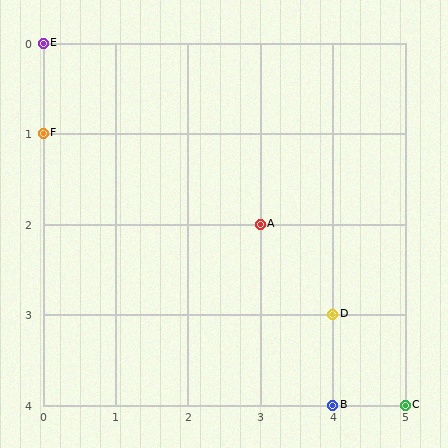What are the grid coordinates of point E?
Point E is at grid coordinates (0, 0).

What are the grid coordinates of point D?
Point D is at grid coordinates (4, 3).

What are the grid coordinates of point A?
Point A is at grid coordinates (3, 2).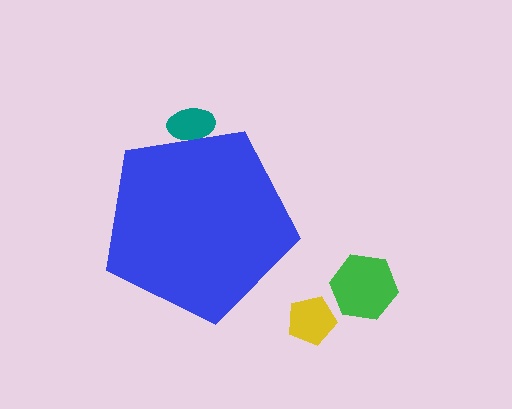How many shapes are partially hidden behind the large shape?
1 shape is partially hidden.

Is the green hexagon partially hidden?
No, the green hexagon is fully visible.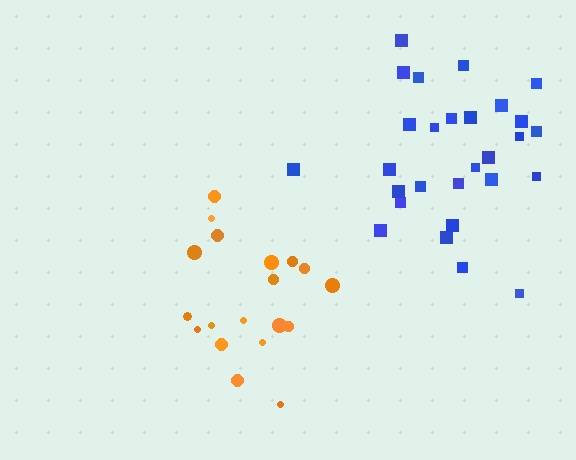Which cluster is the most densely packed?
Blue.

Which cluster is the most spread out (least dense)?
Orange.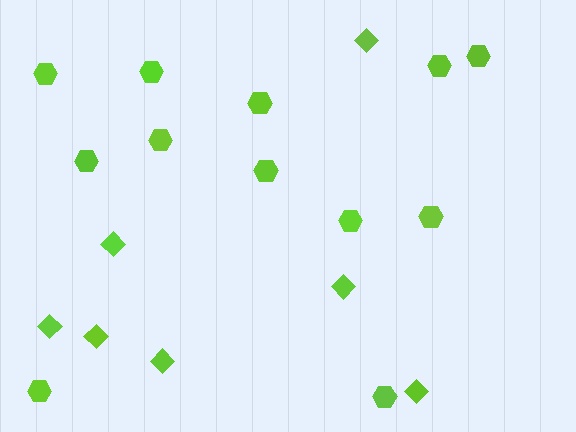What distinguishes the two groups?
There are 2 groups: one group of hexagons (12) and one group of diamonds (7).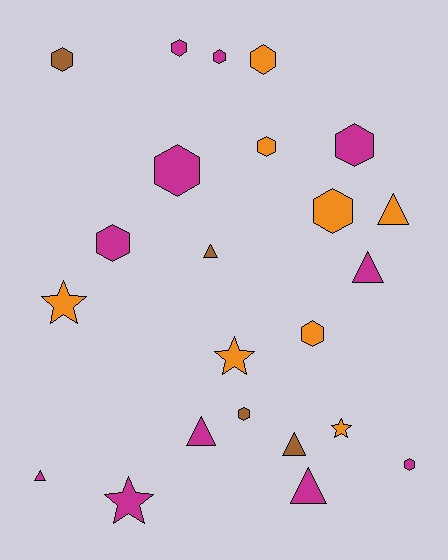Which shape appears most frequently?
Hexagon, with 12 objects.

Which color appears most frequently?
Magenta, with 11 objects.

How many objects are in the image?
There are 23 objects.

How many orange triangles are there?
There is 1 orange triangle.